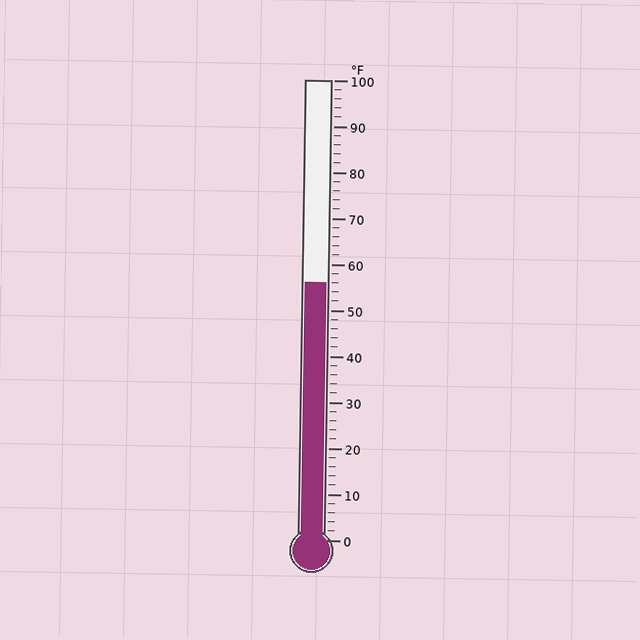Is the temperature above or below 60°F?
The temperature is below 60°F.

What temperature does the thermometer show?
The thermometer shows approximately 56°F.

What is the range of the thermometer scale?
The thermometer scale ranges from 0°F to 100°F.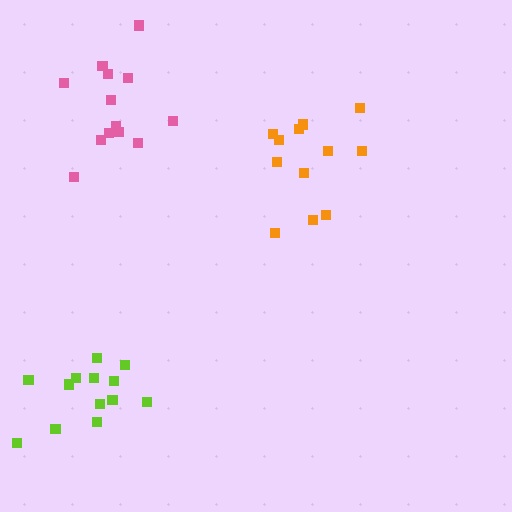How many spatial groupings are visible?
There are 3 spatial groupings.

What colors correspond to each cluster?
The clusters are colored: pink, lime, orange.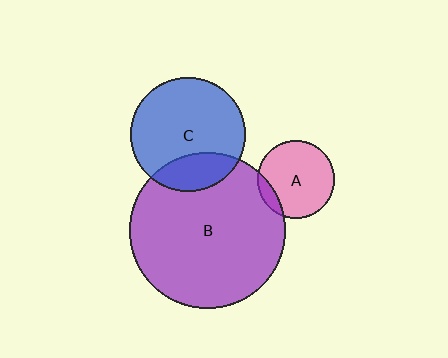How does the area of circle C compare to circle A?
Approximately 2.2 times.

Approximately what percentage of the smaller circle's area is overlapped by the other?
Approximately 10%.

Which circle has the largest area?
Circle B (purple).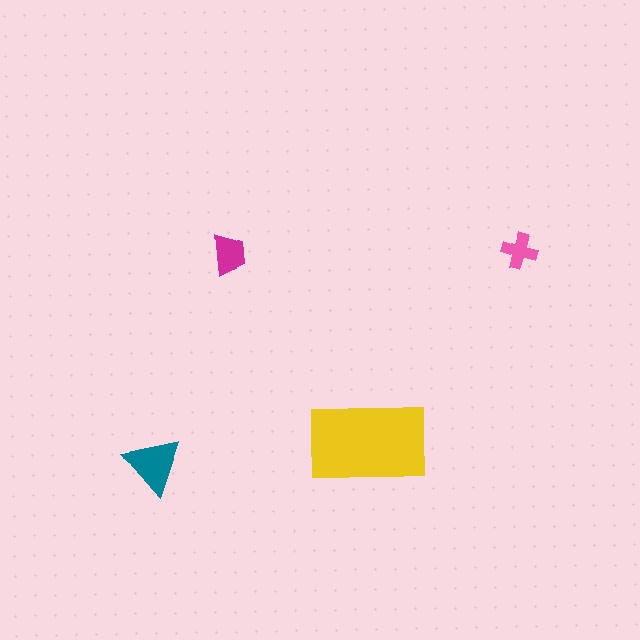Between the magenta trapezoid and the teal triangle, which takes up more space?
The teal triangle.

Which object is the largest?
The yellow rectangle.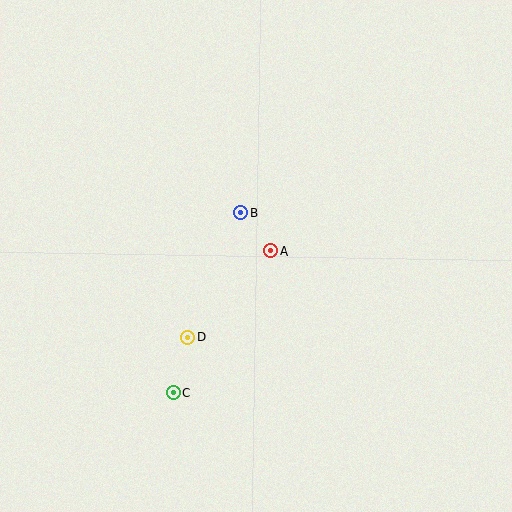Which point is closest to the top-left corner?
Point B is closest to the top-left corner.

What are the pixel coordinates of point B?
Point B is at (241, 212).